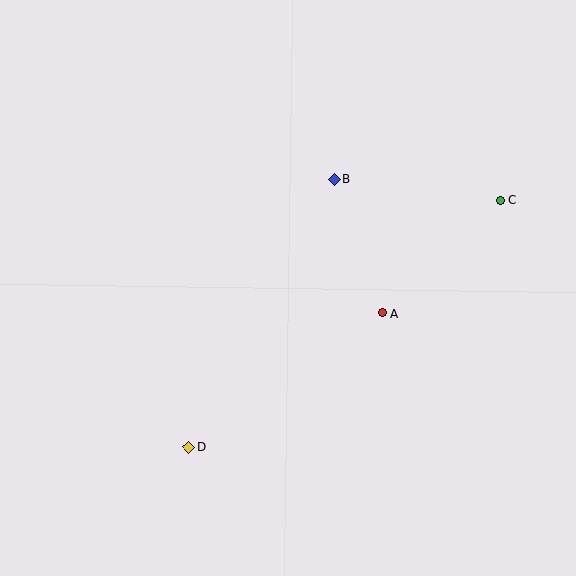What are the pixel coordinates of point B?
Point B is at (334, 179).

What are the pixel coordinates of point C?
Point C is at (501, 200).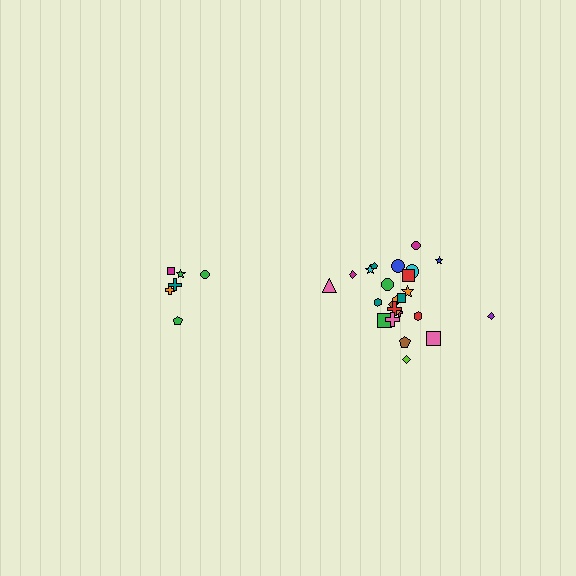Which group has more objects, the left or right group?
The right group.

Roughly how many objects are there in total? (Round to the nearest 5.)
Roughly 30 objects in total.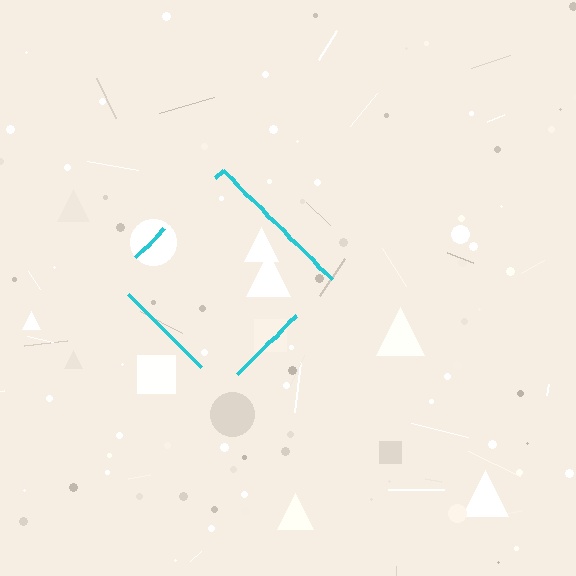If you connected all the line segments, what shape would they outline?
They would outline a diamond.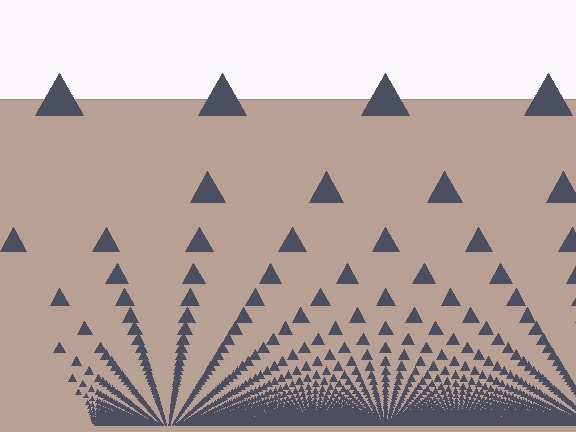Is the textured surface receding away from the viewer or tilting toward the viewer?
The surface appears to tilt toward the viewer. Texture elements get larger and sparser toward the top.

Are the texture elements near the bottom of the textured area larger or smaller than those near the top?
Smaller. The gradient is inverted — elements near the bottom are smaller and denser.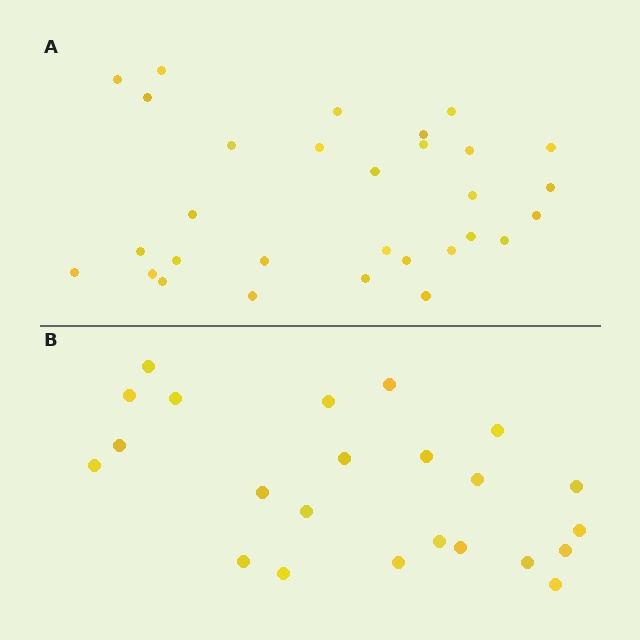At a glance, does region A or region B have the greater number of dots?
Region A (the top region) has more dots.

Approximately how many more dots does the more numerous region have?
Region A has roughly 8 or so more dots than region B.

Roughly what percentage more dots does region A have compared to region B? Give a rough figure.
About 30% more.